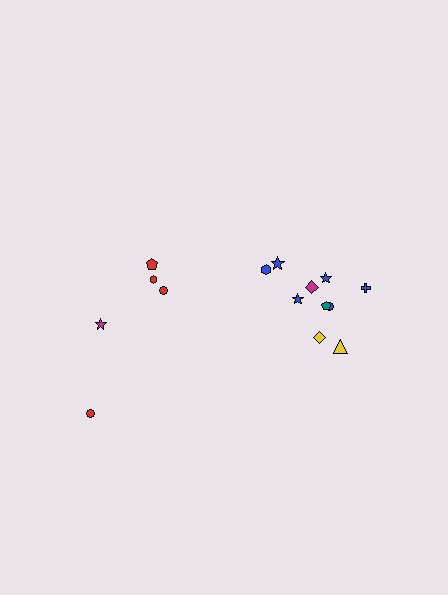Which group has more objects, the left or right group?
The right group.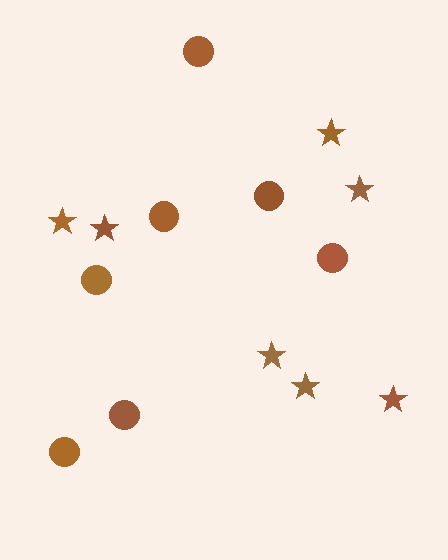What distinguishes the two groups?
There are 2 groups: one group of circles (7) and one group of stars (7).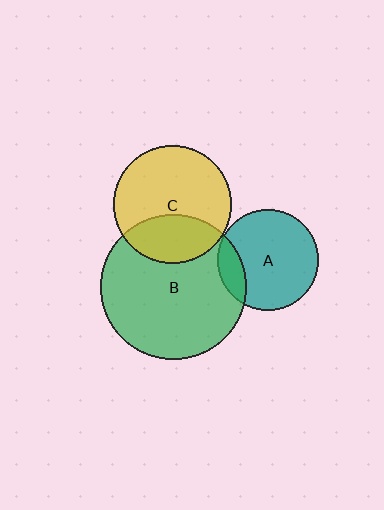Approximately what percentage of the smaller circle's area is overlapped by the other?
Approximately 30%.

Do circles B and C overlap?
Yes.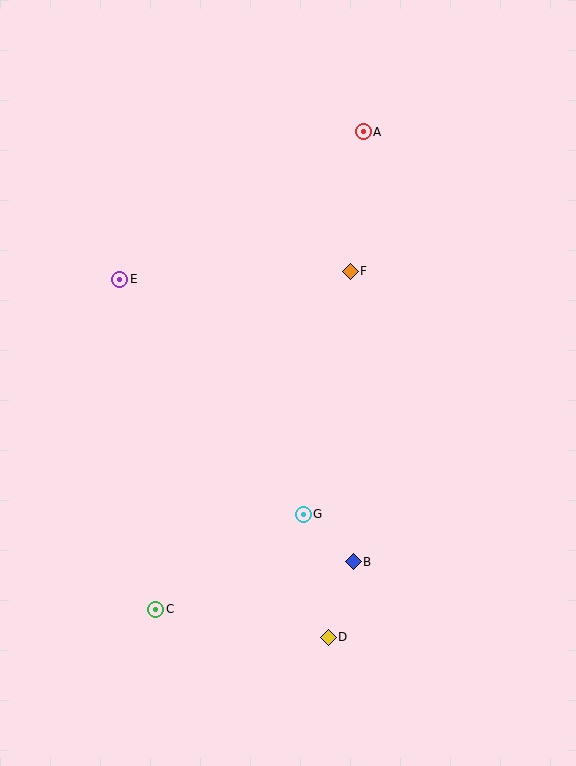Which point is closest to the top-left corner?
Point E is closest to the top-left corner.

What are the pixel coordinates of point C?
Point C is at (156, 609).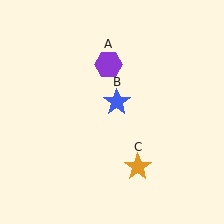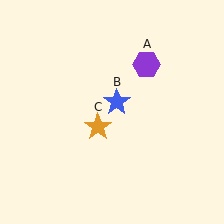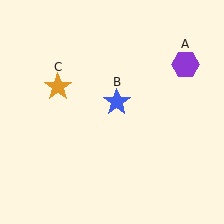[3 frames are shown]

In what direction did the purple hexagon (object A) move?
The purple hexagon (object A) moved right.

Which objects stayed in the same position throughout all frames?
Blue star (object B) remained stationary.